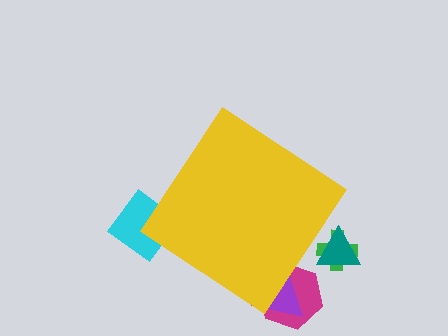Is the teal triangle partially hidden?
Yes, the teal triangle is partially hidden behind the yellow diamond.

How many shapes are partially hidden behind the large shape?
5 shapes are partially hidden.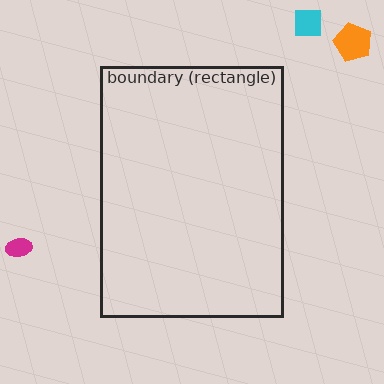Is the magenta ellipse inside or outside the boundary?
Outside.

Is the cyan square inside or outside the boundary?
Outside.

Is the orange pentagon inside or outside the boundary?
Outside.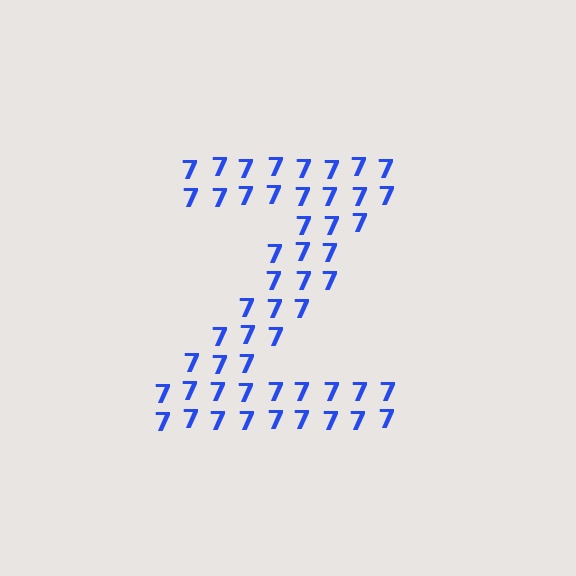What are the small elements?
The small elements are digit 7's.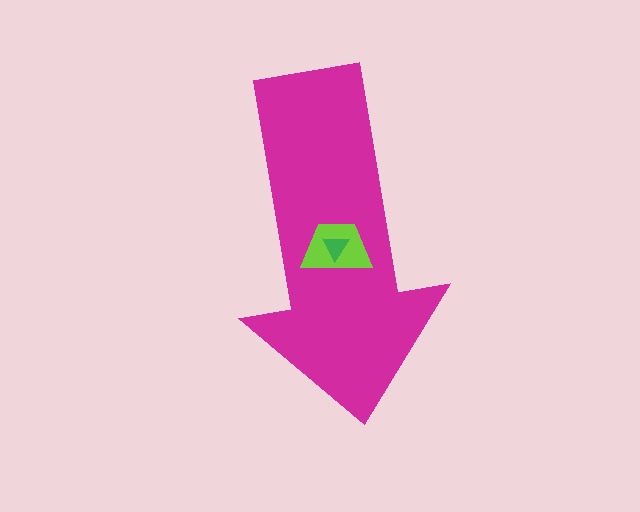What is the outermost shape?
The magenta arrow.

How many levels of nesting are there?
3.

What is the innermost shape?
The green triangle.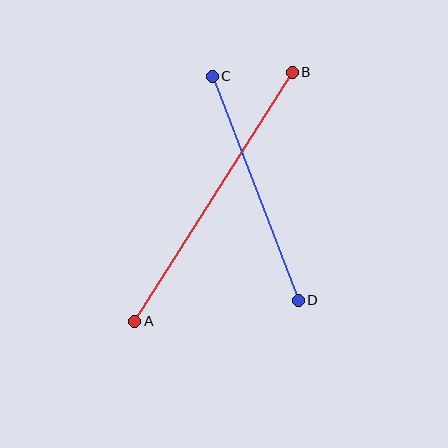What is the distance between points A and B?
The distance is approximately 295 pixels.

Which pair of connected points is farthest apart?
Points A and B are farthest apart.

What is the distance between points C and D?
The distance is approximately 240 pixels.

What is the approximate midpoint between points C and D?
The midpoint is at approximately (255, 188) pixels.